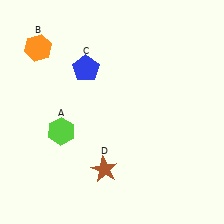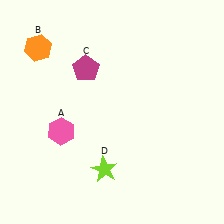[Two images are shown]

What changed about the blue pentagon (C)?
In Image 1, C is blue. In Image 2, it changed to magenta.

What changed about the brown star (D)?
In Image 1, D is brown. In Image 2, it changed to lime.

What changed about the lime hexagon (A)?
In Image 1, A is lime. In Image 2, it changed to pink.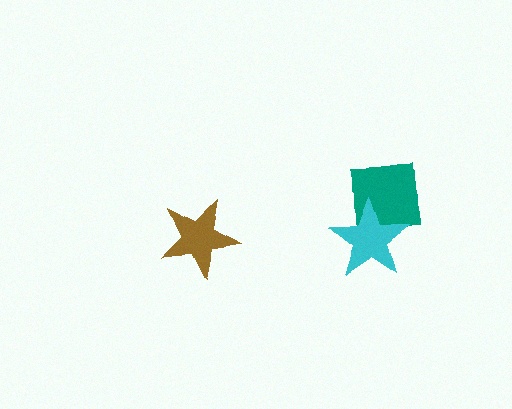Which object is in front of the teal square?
The cyan star is in front of the teal square.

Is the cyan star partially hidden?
No, no other shape covers it.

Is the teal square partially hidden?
Yes, it is partially covered by another shape.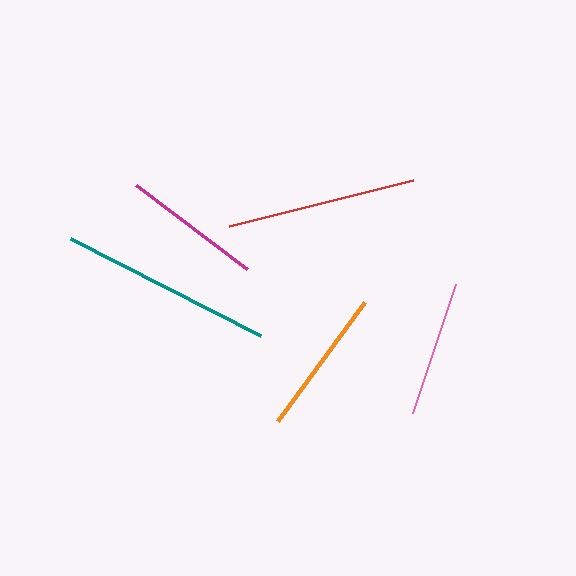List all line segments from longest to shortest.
From longest to shortest: teal, red, orange, magenta, pink.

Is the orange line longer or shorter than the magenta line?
The orange line is longer than the magenta line.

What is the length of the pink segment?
The pink segment is approximately 136 pixels long.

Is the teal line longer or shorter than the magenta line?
The teal line is longer than the magenta line.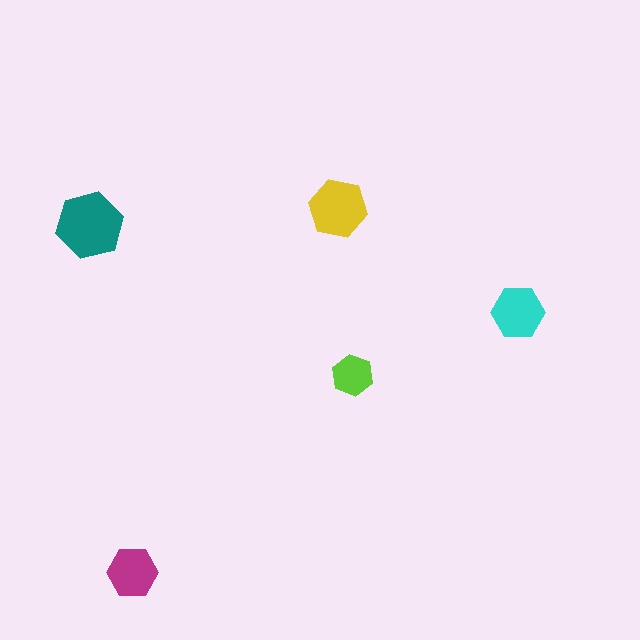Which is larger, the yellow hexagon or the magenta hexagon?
The yellow one.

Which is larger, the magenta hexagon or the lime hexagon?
The magenta one.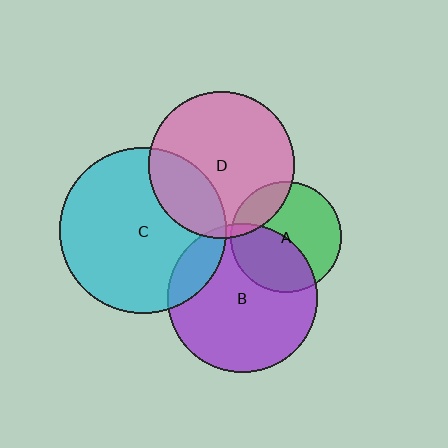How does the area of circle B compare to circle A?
Approximately 1.8 times.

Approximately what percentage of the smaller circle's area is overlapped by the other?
Approximately 5%.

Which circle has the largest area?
Circle C (cyan).